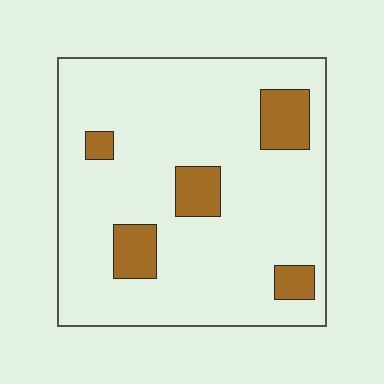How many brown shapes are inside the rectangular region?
5.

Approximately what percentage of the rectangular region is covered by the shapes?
Approximately 15%.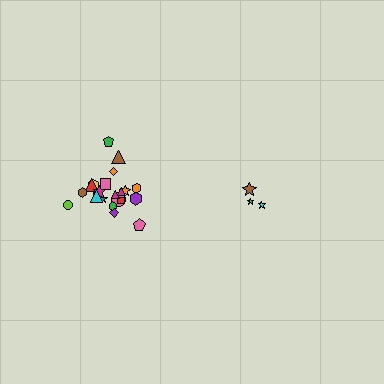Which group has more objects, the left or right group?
The left group.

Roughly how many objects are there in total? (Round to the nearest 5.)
Roughly 25 objects in total.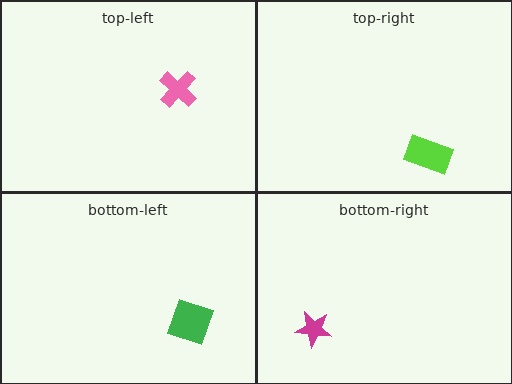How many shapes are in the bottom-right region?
1.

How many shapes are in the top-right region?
1.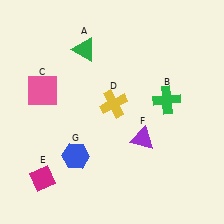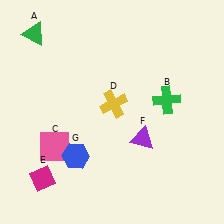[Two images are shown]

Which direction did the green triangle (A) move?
The green triangle (A) moved left.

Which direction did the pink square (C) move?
The pink square (C) moved down.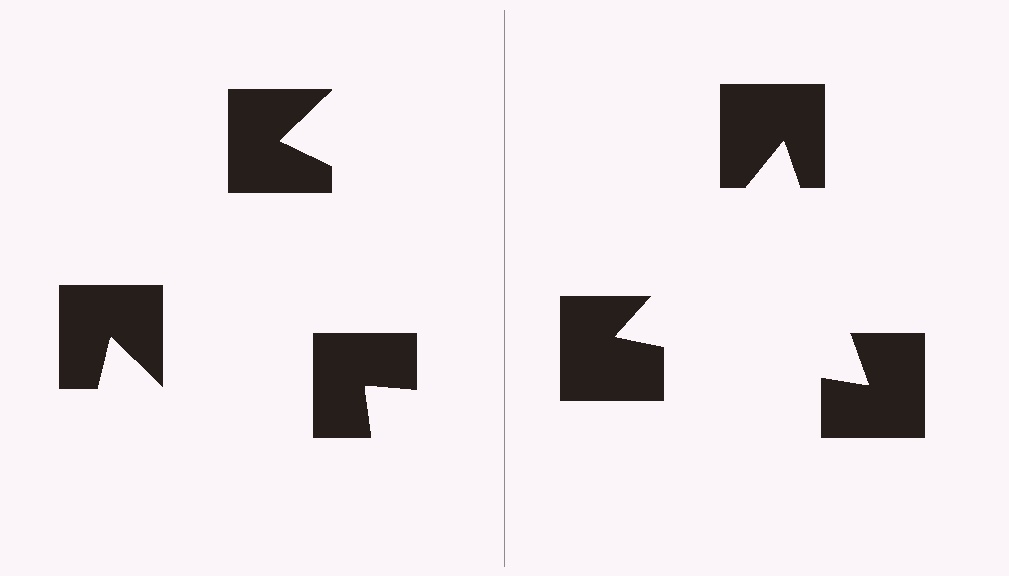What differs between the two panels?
The notched squares are positioned identically on both sides; only the wedge orientations differ. On the right they align to a triangle; on the left they are misaligned.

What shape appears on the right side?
An illusory triangle.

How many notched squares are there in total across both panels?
6 — 3 on each side.